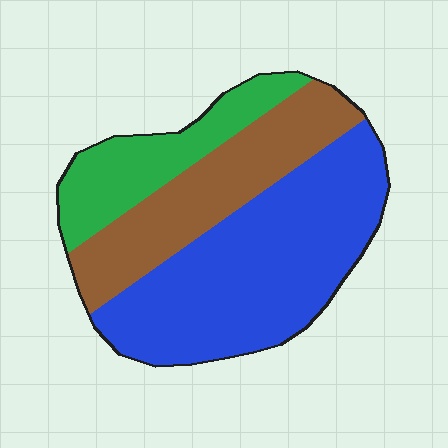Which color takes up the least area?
Green, at roughly 20%.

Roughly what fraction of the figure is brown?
Brown takes up between a sixth and a third of the figure.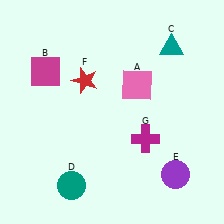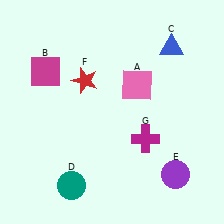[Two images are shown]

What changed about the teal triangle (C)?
In Image 1, C is teal. In Image 2, it changed to blue.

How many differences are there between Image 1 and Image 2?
There is 1 difference between the two images.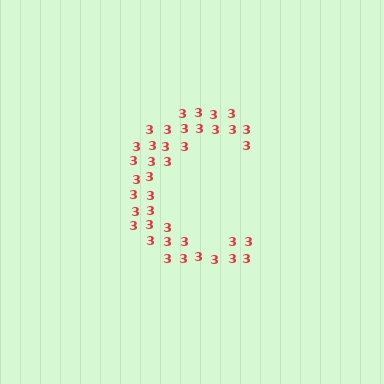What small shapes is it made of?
It is made of small digit 3's.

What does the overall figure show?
The overall figure shows the letter C.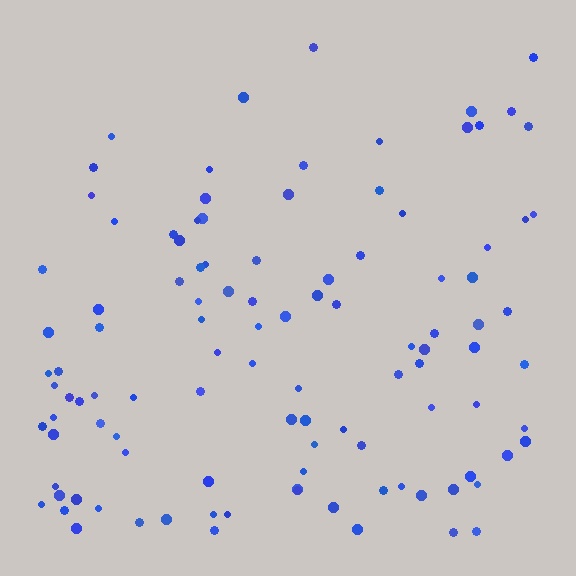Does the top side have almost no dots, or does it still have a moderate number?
Still a moderate number, just noticeably fewer than the bottom.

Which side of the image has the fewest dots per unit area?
The top.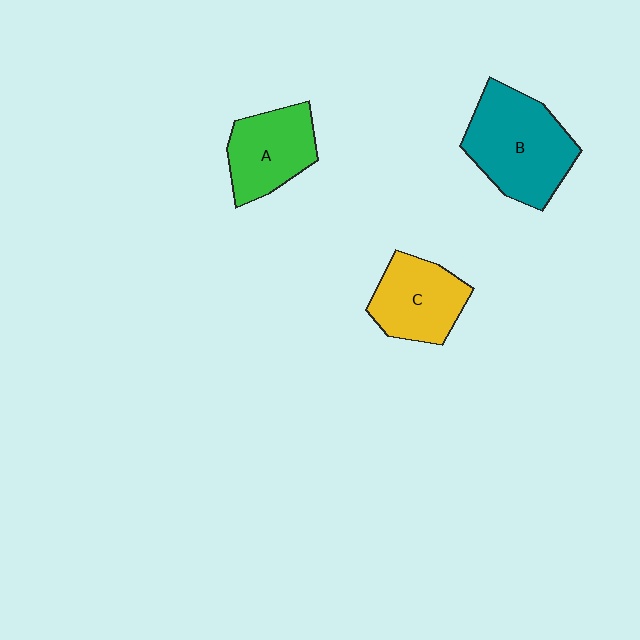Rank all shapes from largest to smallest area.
From largest to smallest: B (teal), C (yellow), A (green).